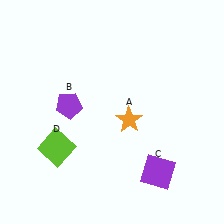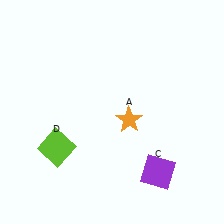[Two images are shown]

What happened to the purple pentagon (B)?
The purple pentagon (B) was removed in Image 2. It was in the top-left area of Image 1.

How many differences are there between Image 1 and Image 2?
There is 1 difference between the two images.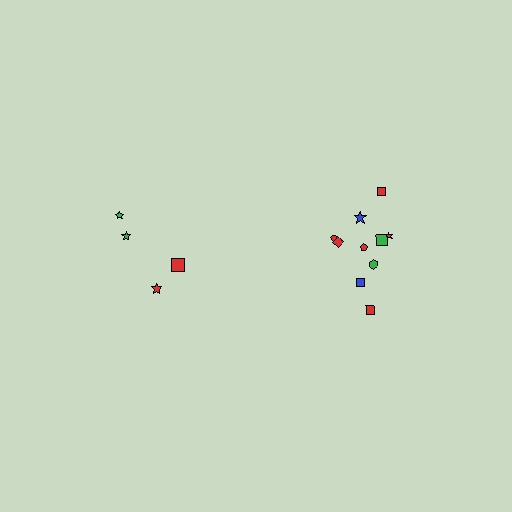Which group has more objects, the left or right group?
The right group.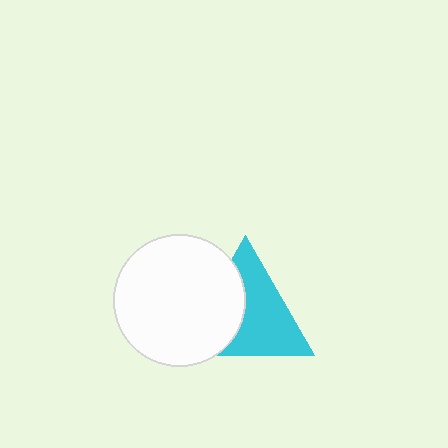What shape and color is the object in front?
The object in front is a white circle.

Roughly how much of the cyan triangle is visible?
About half of it is visible (roughly 60%).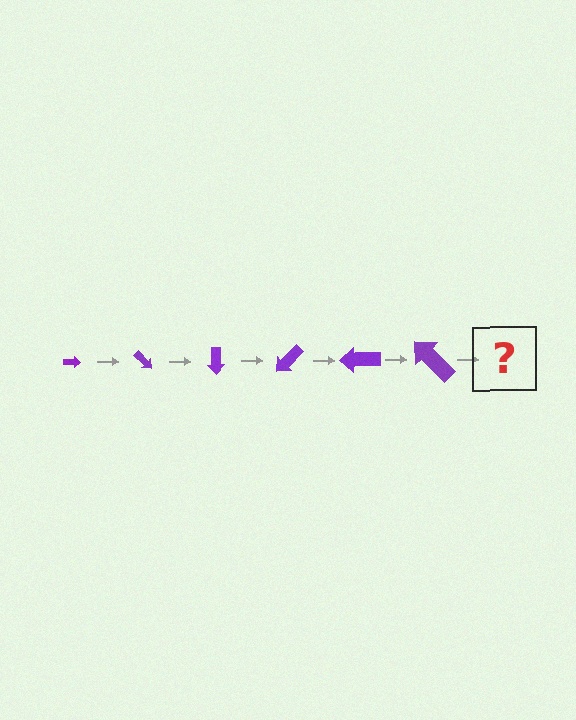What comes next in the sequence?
The next element should be an arrow, larger than the previous one and rotated 270 degrees from the start.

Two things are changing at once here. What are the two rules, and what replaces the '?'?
The two rules are that the arrow grows larger each step and it rotates 45 degrees each step. The '?' should be an arrow, larger than the previous one and rotated 270 degrees from the start.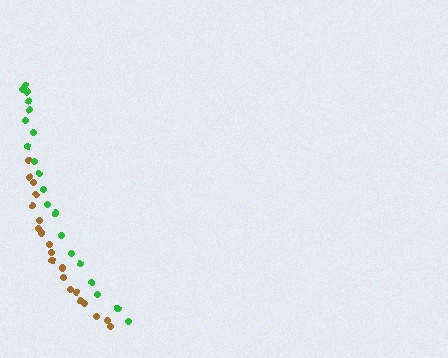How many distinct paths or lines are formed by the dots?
There are 2 distinct paths.